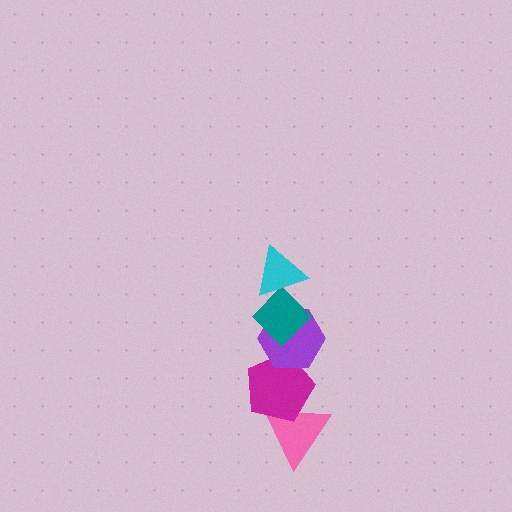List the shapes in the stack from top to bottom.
From top to bottom: the cyan triangle, the teal diamond, the purple hexagon, the magenta pentagon, the pink triangle.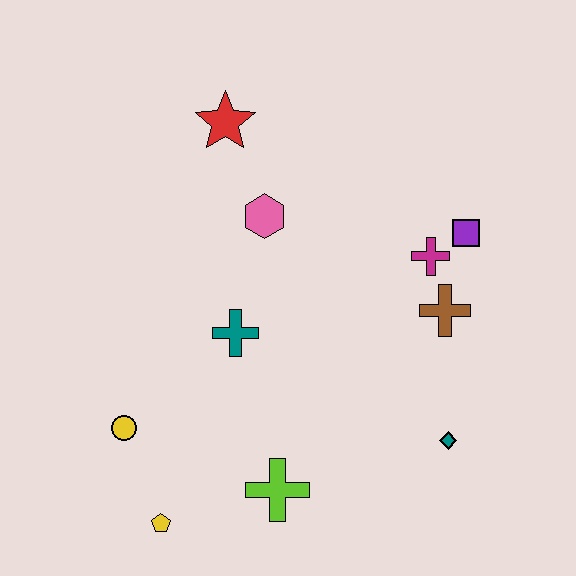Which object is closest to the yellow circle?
The yellow pentagon is closest to the yellow circle.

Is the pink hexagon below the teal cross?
No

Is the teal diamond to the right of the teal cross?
Yes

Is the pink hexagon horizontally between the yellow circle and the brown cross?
Yes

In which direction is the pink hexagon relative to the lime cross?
The pink hexagon is above the lime cross.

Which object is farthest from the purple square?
The yellow pentagon is farthest from the purple square.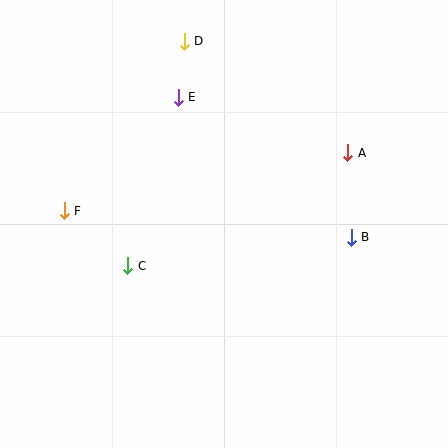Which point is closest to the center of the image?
Point C at (128, 266) is closest to the center.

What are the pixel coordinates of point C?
Point C is at (128, 266).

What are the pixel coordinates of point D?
Point D is at (184, 41).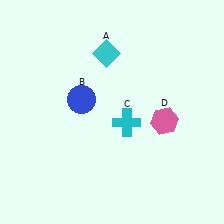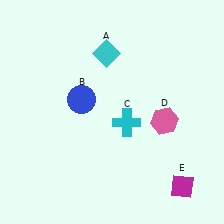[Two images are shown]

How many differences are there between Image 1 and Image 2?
There is 1 difference between the two images.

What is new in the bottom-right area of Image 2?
A magenta diamond (E) was added in the bottom-right area of Image 2.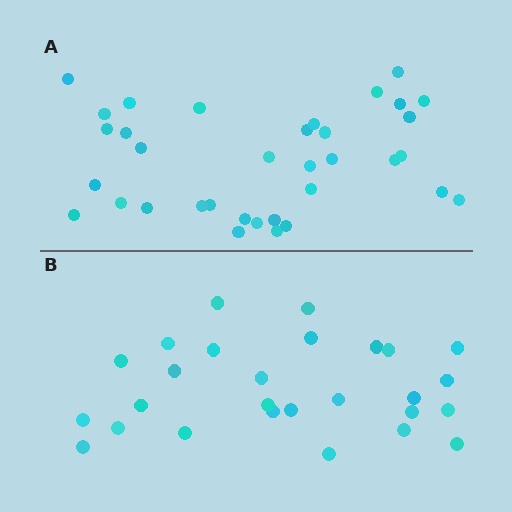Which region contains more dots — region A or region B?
Region A (the top region) has more dots.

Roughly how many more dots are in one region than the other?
Region A has roughly 8 or so more dots than region B.